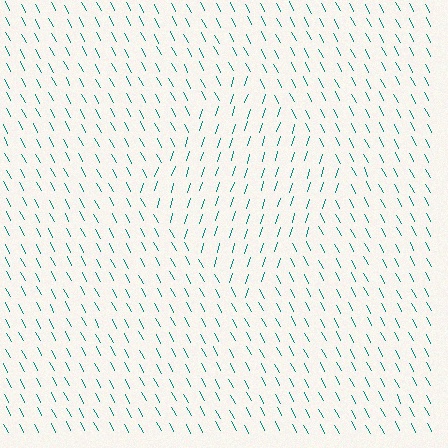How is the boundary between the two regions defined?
The boundary is defined purely by a change in line orientation (approximately 45 degrees difference). All lines are the same color and thickness.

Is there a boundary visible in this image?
Yes, there is a texture boundary formed by a change in line orientation.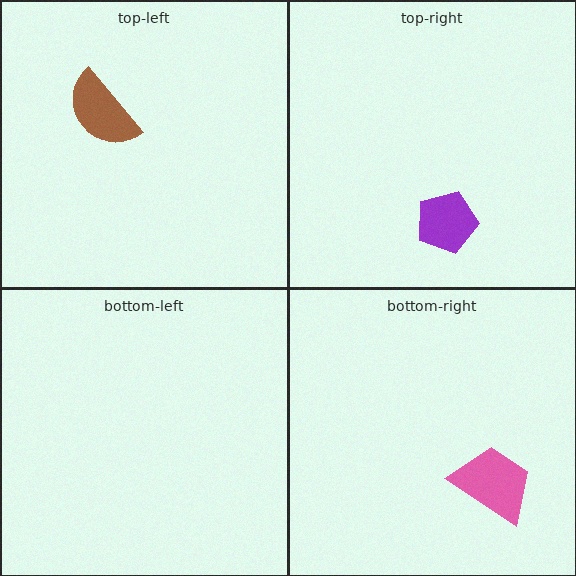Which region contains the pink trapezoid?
The bottom-right region.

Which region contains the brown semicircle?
The top-left region.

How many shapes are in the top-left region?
1.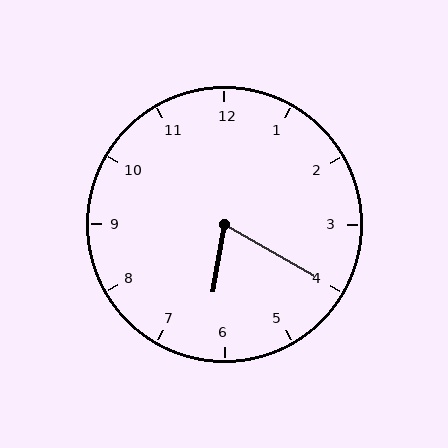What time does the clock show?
6:20.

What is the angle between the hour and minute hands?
Approximately 70 degrees.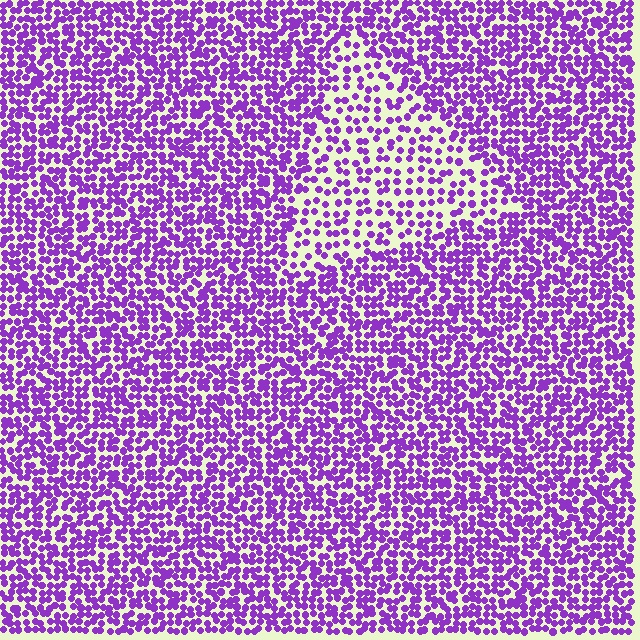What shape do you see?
I see a triangle.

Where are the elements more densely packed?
The elements are more densely packed outside the triangle boundary.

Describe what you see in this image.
The image contains small purple elements arranged at two different densities. A triangle-shaped region is visible where the elements are less densely packed than the surrounding area.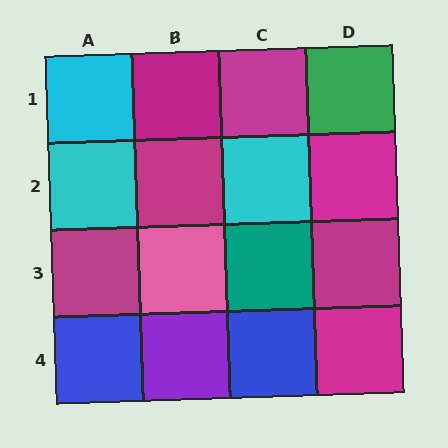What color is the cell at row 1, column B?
Magenta.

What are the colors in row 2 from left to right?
Cyan, magenta, cyan, magenta.